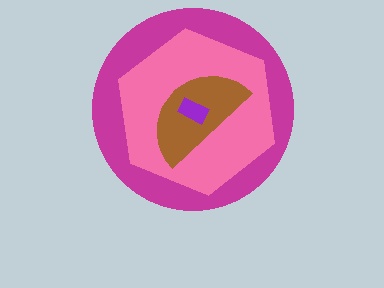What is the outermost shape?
The magenta circle.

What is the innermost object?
The purple rectangle.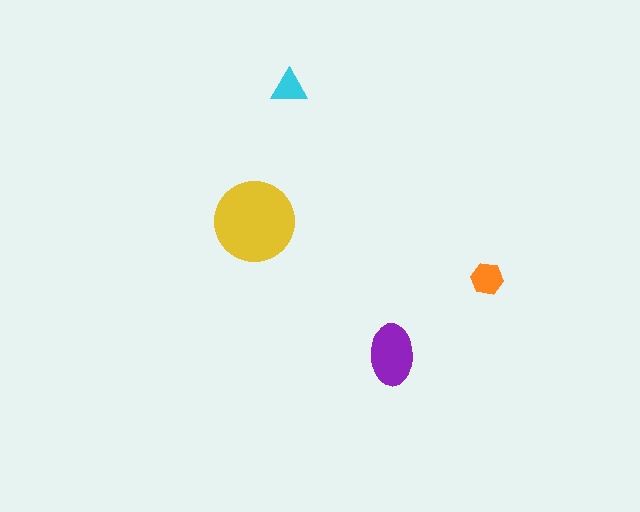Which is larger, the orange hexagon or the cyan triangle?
The orange hexagon.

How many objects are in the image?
There are 4 objects in the image.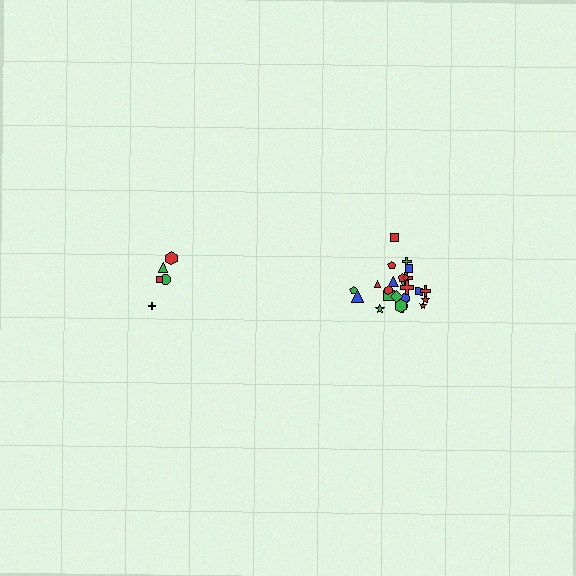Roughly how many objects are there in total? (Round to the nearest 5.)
Roughly 30 objects in total.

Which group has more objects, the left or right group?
The right group.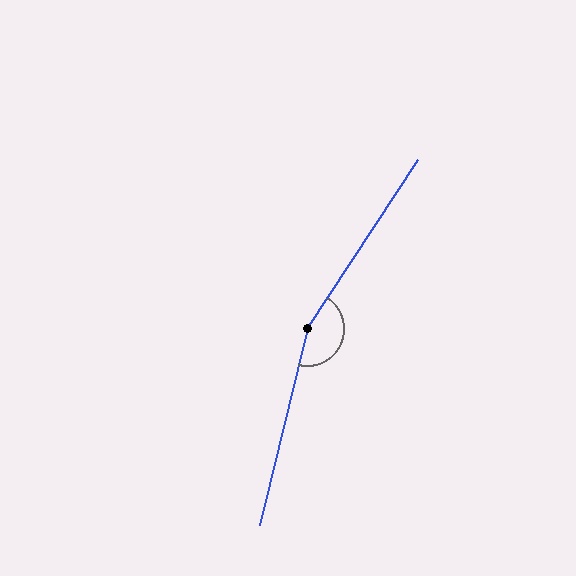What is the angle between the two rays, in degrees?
Approximately 160 degrees.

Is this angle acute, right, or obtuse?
It is obtuse.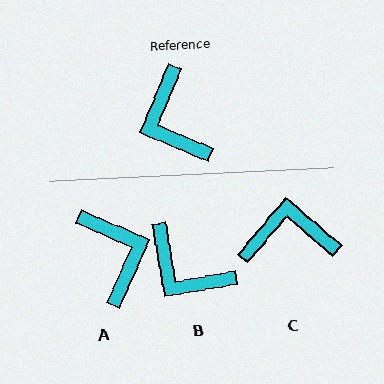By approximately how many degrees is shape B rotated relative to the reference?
Approximately 33 degrees counter-clockwise.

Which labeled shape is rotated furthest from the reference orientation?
A, about 179 degrees away.